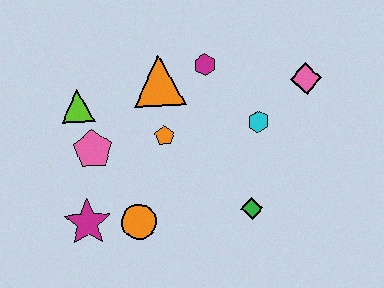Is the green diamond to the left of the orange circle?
No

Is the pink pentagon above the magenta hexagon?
No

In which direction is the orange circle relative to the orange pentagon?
The orange circle is below the orange pentagon.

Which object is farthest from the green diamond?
The lime triangle is farthest from the green diamond.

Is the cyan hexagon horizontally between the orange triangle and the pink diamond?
Yes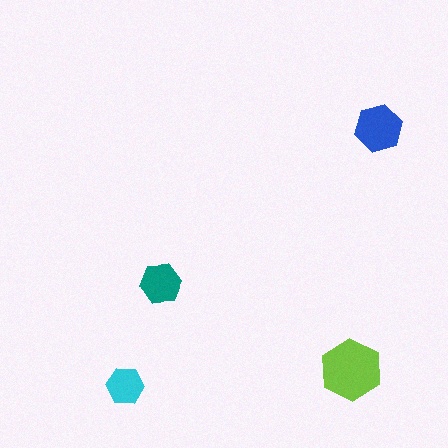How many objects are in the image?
There are 4 objects in the image.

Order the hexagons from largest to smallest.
the lime one, the blue one, the teal one, the cyan one.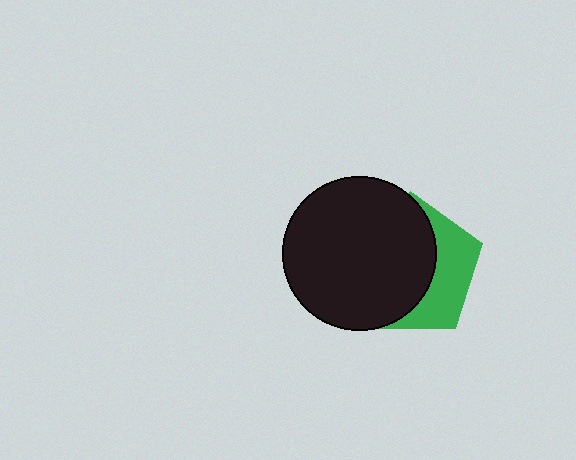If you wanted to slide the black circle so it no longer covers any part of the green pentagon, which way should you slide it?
Slide it left — that is the most direct way to separate the two shapes.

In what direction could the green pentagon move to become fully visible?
The green pentagon could move right. That would shift it out from behind the black circle entirely.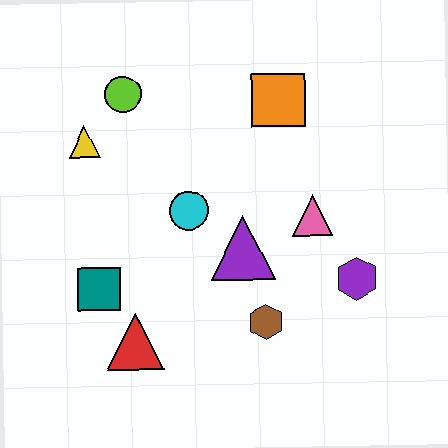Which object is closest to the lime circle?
The yellow triangle is closest to the lime circle.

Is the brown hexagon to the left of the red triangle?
No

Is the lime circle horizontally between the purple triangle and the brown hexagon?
No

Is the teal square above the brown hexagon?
Yes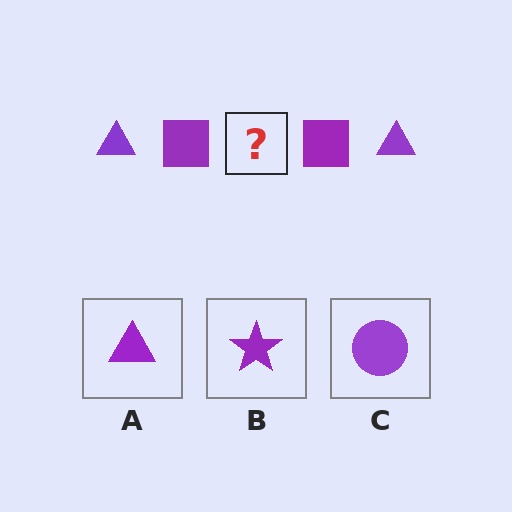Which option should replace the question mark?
Option A.